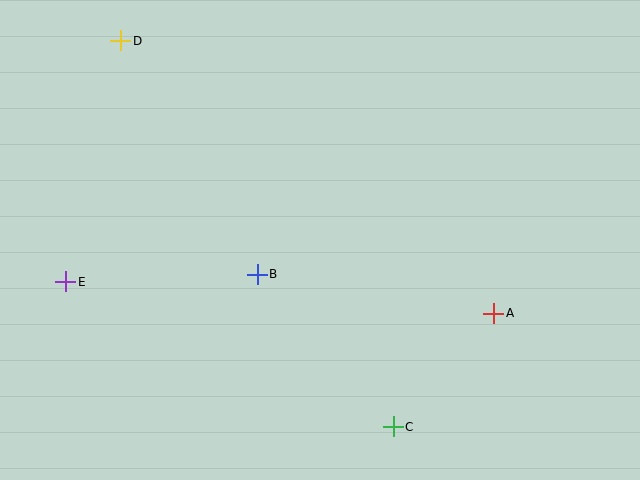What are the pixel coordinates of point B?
Point B is at (257, 274).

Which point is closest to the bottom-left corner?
Point E is closest to the bottom-left corner.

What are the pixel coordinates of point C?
Point C is at (393, 427).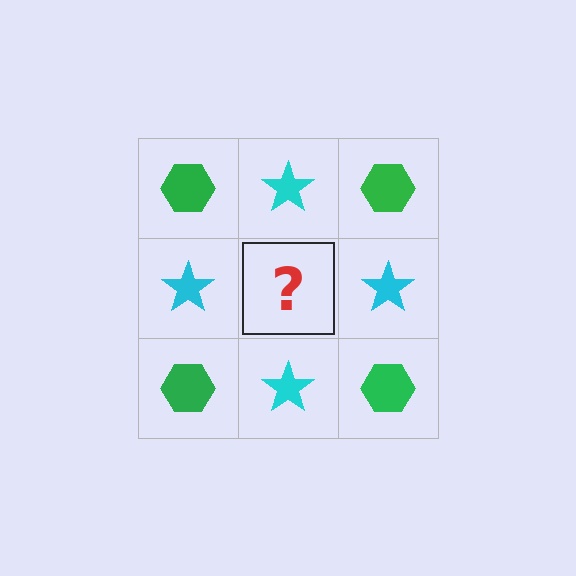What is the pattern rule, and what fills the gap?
The rule is that it alternates green hexagon and cyan star in a checkerboard pattern. The gap should be filled with a green hexagon.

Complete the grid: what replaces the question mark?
The question mark should be replaced with a green hexagon.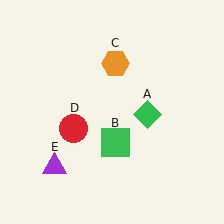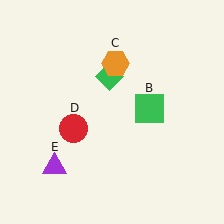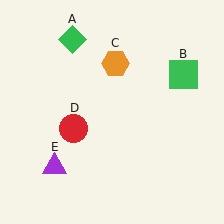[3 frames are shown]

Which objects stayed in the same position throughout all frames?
Orange hexagon (object C) and red circle (object D) and purple triangle (object E) remained stationary.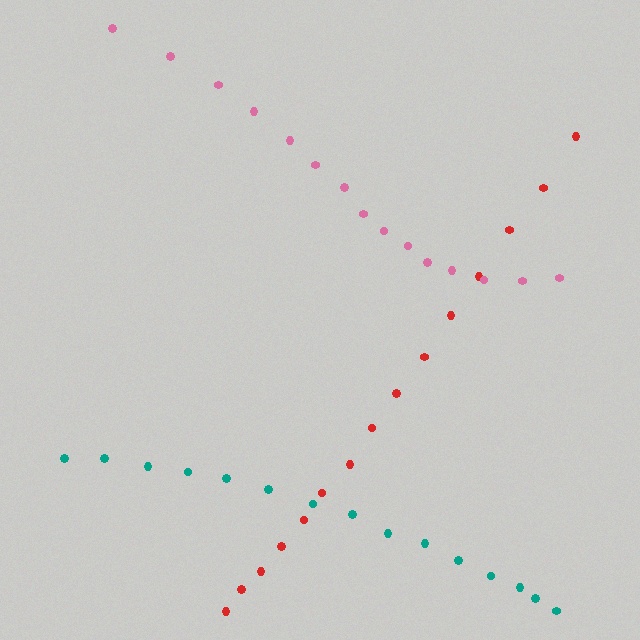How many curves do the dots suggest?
There are 3 distinct paths.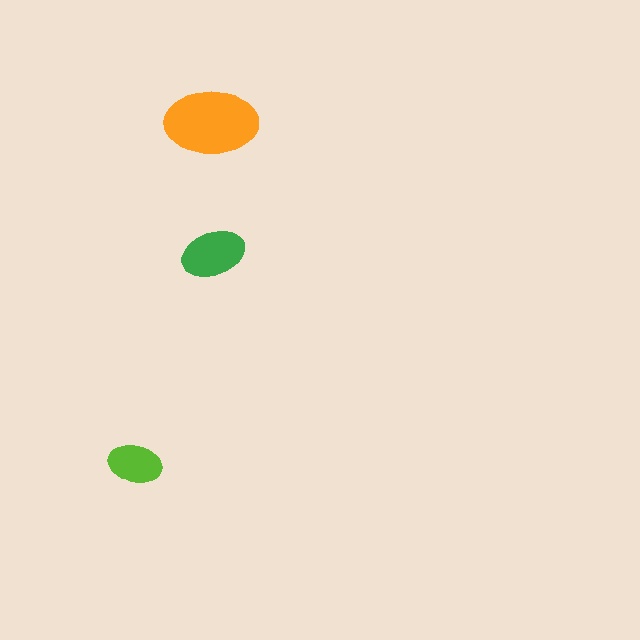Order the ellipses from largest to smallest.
the orange one, the green one, the lime one.